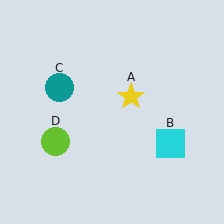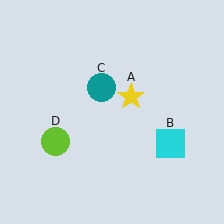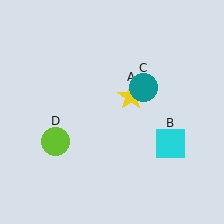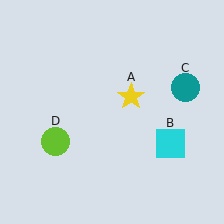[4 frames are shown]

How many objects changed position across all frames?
1 object changed position: teal circle (object C).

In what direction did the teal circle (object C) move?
The teal circle (object C) moved right.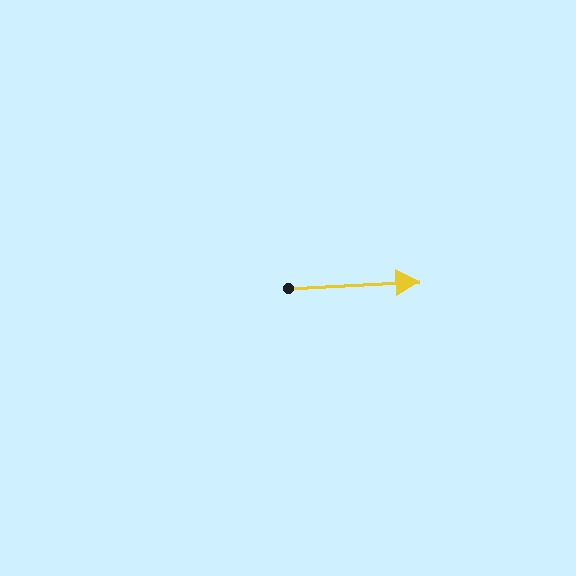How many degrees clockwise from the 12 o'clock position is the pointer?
Approximately 87 degrees.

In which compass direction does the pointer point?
East.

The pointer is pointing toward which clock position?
Roughly 3 o'clock.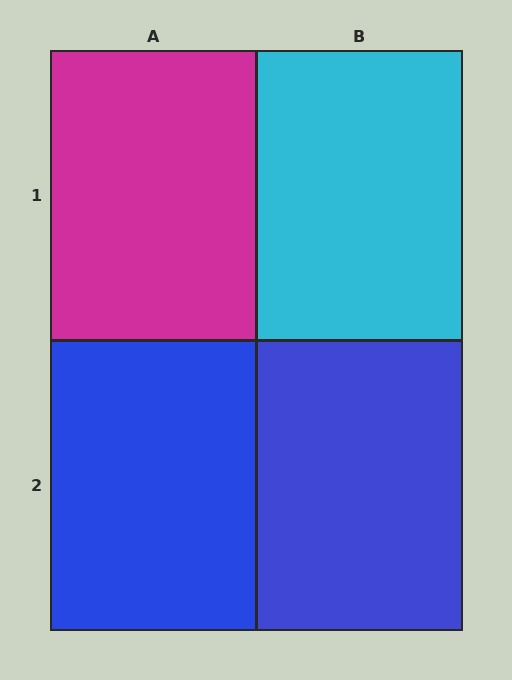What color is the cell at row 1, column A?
Magenta.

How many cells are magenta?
1 cell is magenta.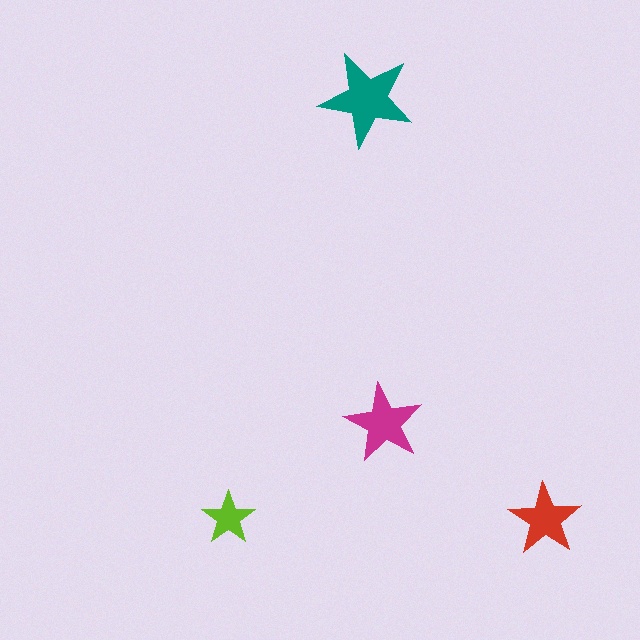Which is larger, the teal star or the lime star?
The teal one.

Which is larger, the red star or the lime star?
The red one.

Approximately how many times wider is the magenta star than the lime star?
About 1.5 times wider.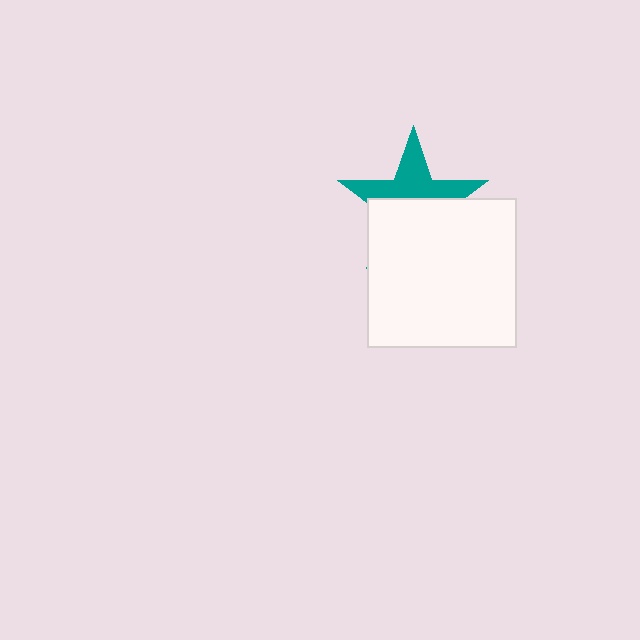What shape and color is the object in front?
The object in front is a white square.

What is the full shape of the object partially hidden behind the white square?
The partially hidden object is a teal star.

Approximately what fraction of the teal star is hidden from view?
Roughly 55% of the teal star is hidden behind the white square.